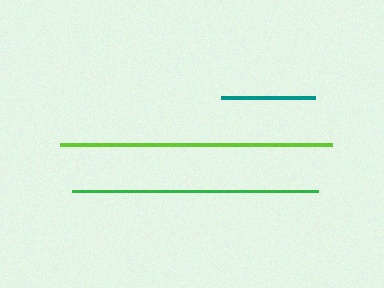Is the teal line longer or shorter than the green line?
The green line is longer than the teal line.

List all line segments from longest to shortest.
From longest to shortest: lime, green, teal.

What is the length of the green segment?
The green segment is approximately 246 pixels long.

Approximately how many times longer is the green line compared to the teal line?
The green line is approximately 2.6 times the length of the teal line.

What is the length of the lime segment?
The lime segment is approximately 272 pixels long.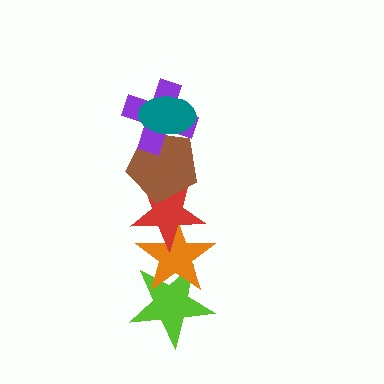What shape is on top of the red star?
The brown pentagon is on top of the red star.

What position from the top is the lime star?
The lime star is 6th from the top.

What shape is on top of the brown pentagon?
The purple cross is on top of the brown pentagon.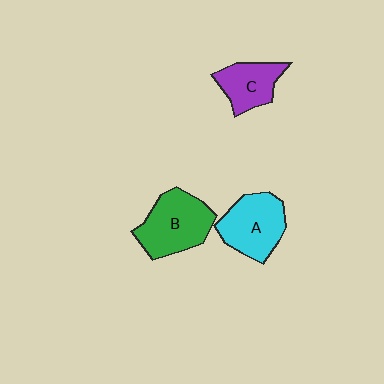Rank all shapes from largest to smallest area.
From largest to smallest: B (green), A (cyan), C (purple).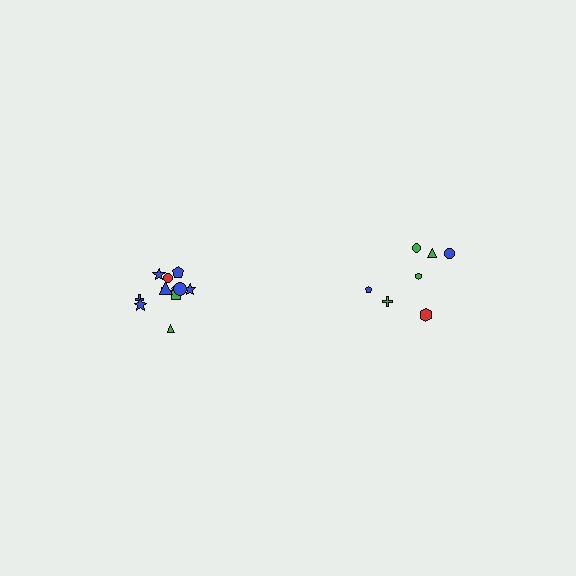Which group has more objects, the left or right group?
The left group.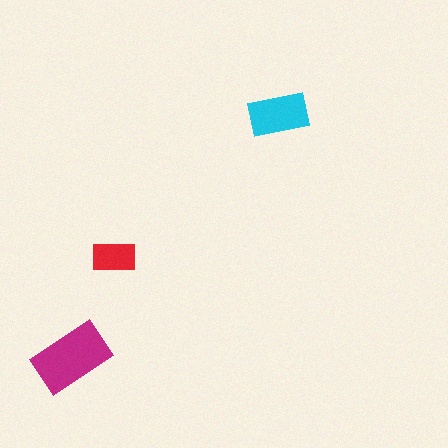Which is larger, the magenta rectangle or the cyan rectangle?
The magenta one.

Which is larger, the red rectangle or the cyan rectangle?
The cyan one.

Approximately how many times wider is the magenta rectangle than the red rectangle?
About 2 times wider.